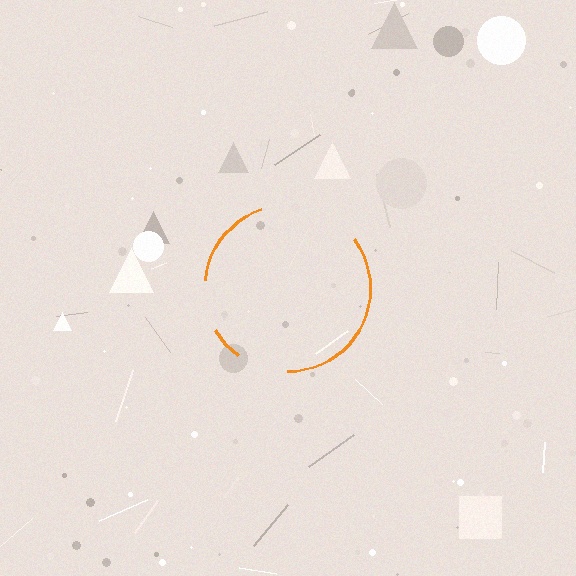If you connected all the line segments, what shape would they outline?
They would outline a circle.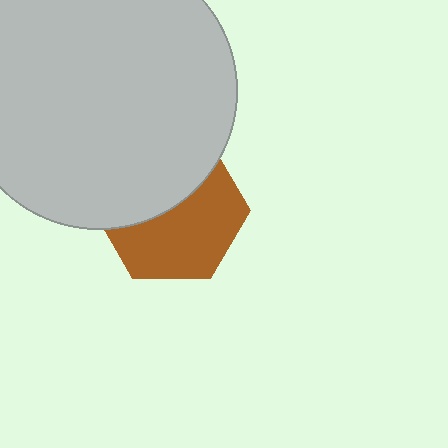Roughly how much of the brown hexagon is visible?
About half of it is visible (roughly 56%).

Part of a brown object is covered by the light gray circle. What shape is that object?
It is a hexagon.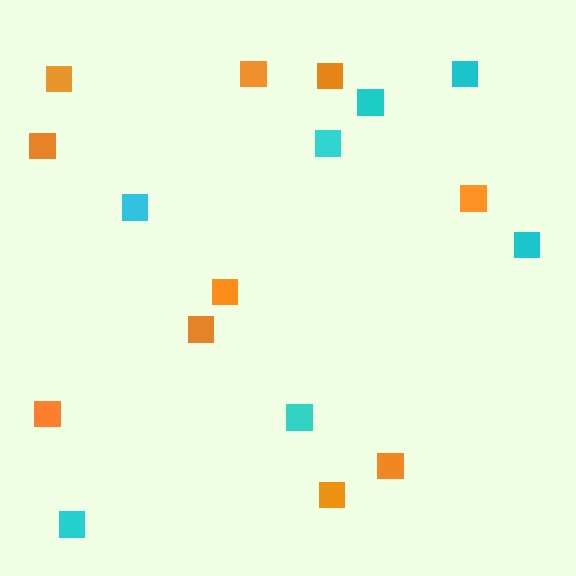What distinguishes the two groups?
There are 2 groups: one group of cyan squares (7) and one group of orange squares (10).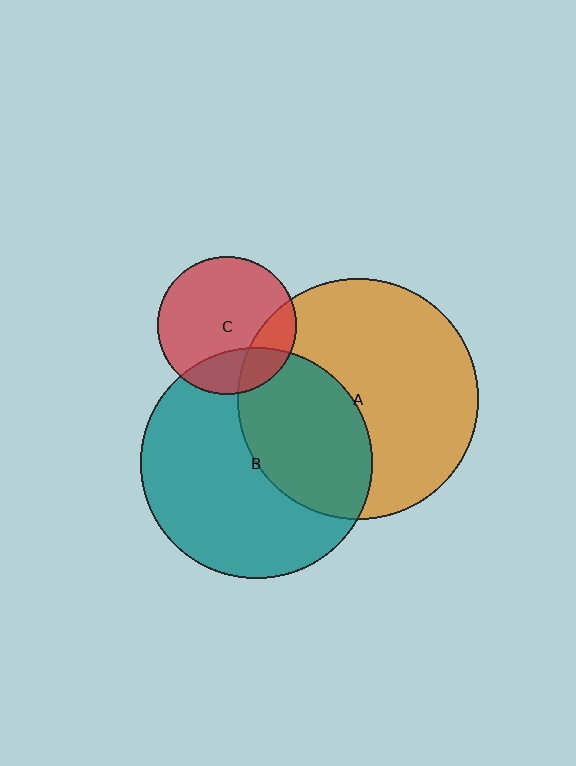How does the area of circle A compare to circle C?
Approximately 3.0 times.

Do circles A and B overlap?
Yes.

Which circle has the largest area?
Circle A (orange).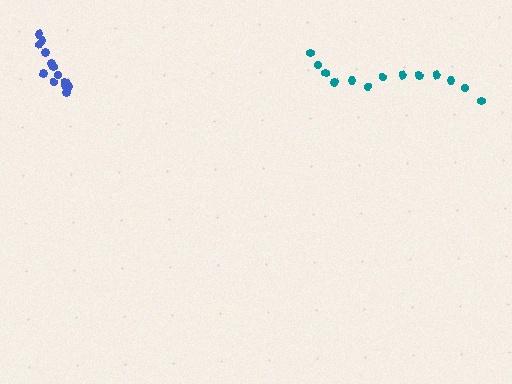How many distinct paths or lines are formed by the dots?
There are 2 distinct paths.